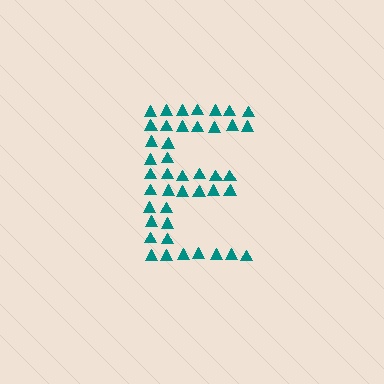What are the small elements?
The small elements are triangles.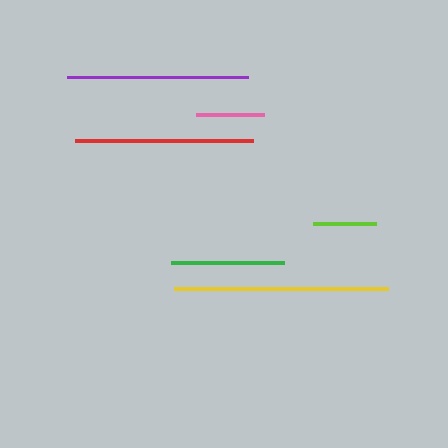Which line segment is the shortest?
The lime line is the shortest at approximately 63 pixels.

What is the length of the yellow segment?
The yellow segment is approximately 214 pixels long.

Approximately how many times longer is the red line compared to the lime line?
The red line is approximately 2.8 times the length of the lime line.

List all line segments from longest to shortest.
From longest to shortest: yellow, purple, red, green, pink, lime.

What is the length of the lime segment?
The lime segment is approximately 63 pixels long.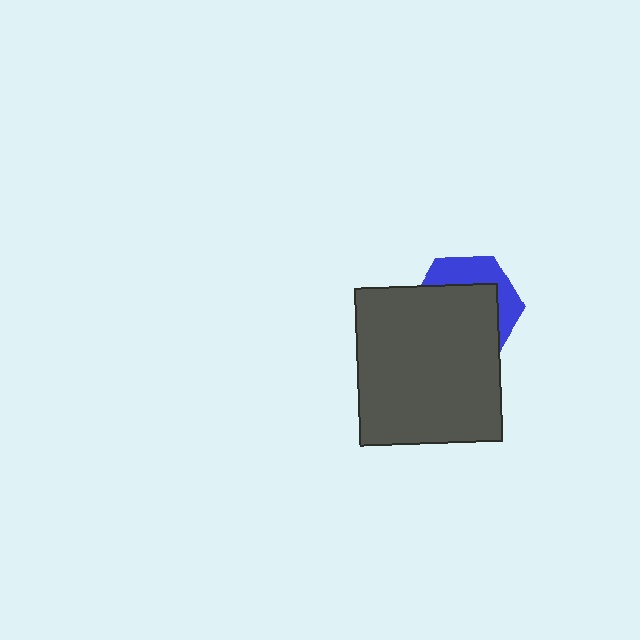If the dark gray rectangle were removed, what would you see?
You would see the complete blue hexagon.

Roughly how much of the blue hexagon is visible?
A small part of it is visible (roughly 35%).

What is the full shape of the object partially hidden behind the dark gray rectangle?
The partially hidden object is a blue hexagon.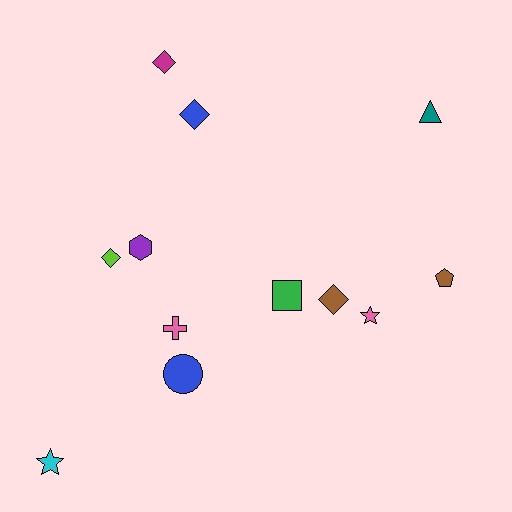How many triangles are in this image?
There is 1 triangle.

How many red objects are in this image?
There are no red objects.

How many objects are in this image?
There are 12 objects.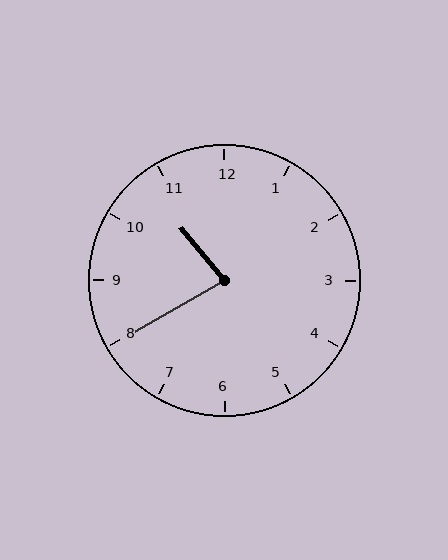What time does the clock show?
10:40.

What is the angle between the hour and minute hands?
Approximately 80 degrees.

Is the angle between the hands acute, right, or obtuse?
It is acute.